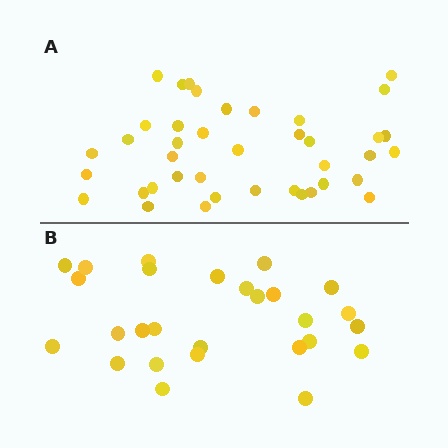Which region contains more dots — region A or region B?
Region A (the top region) has more dots.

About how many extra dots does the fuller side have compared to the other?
Region A has approximately 15 more dots than region B.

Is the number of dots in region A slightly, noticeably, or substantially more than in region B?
Region A has substantially more. The ratio is roughly 1.5 to 1.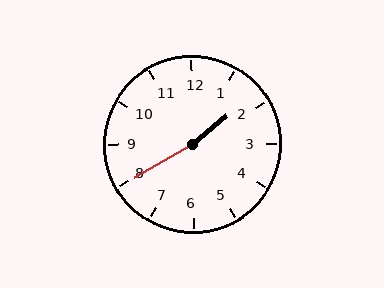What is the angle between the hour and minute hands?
Approximately 170 degrees.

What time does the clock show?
1:40.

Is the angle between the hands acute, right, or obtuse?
It is obtuse.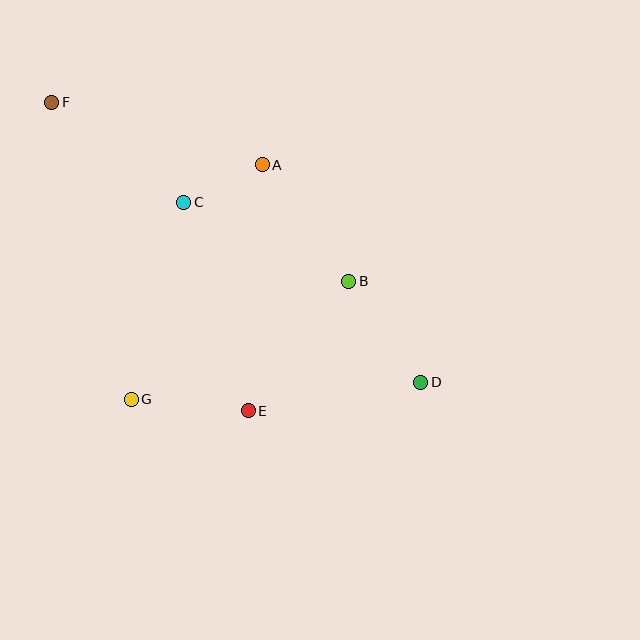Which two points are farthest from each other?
Points D and F are farthest from each other.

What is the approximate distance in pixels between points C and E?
The distance between C and E is approximately 218 pixels.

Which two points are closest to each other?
Points A and C are closest to each other.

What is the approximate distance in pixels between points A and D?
The distance between A and D is approximately 269 pixels.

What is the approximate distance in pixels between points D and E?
The distance between D and E is approximately 175 pixels.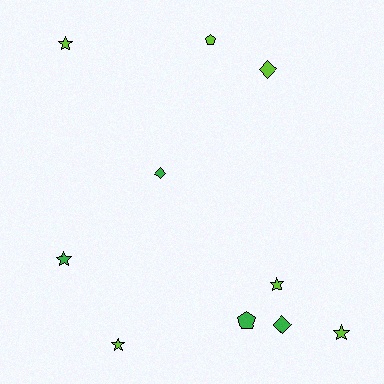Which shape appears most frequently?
Star, with 5 objects.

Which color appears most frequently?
Lime, with 6 objects.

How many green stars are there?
There is 1 green star.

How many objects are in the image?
There are 10 objects.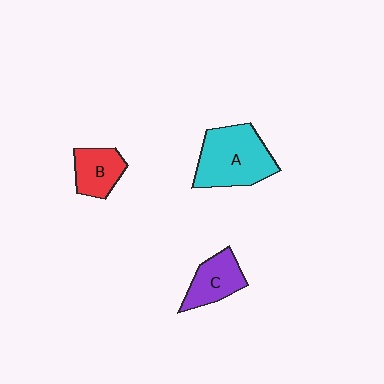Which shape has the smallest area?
Shape B (red).